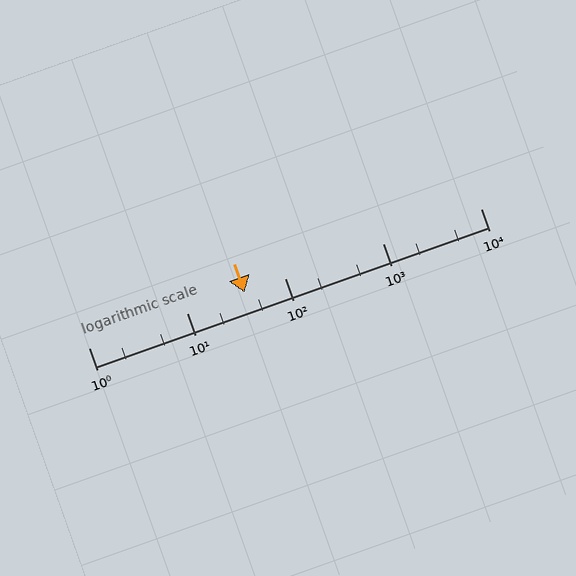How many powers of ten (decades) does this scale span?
The scale spans 4 decades, from 1 to 10000.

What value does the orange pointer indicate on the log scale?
The pointer indicates approximately 39.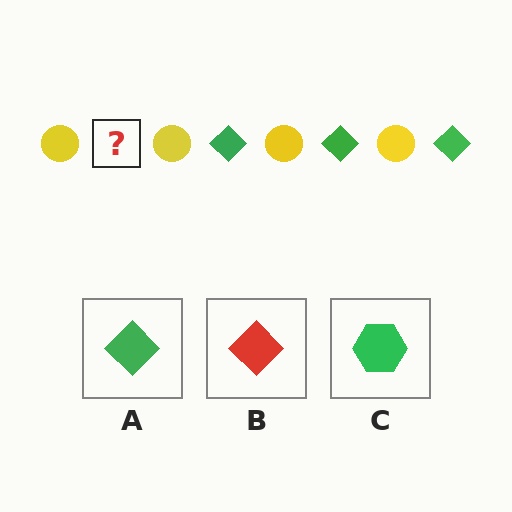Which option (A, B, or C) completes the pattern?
A.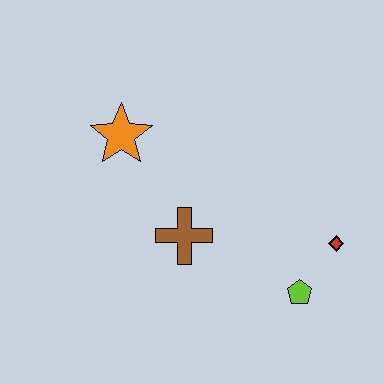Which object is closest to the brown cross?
The orange star is closest to the brown cross.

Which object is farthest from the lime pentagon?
The orange star is farthest from the lime pentagon.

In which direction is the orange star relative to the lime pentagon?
The orange star is to the left of the lime pentagon.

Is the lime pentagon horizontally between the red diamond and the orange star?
Yes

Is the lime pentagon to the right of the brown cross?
Yes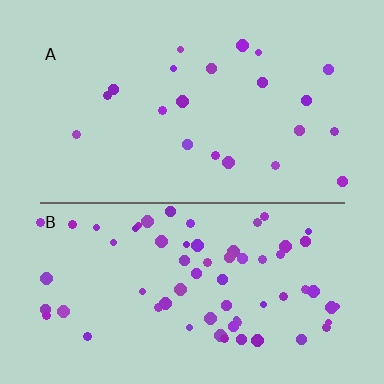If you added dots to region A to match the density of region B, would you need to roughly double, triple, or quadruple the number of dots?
Approximately triple.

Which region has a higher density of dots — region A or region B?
B (the bottom).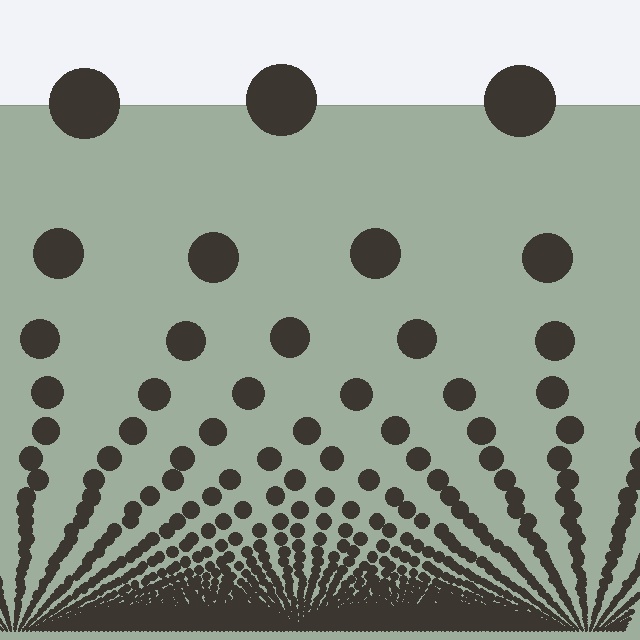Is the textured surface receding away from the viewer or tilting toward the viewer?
The surface appears to tilt toward the viewer. Texture elements get larger and sparser toward the top.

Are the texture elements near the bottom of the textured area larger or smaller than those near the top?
Smaller. The gradient is inverted — elements near the bottom are smaller and denser.